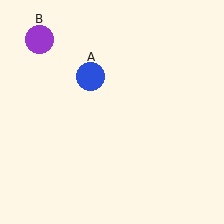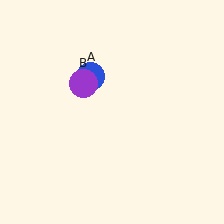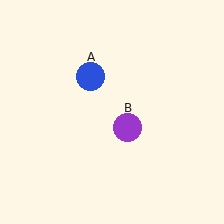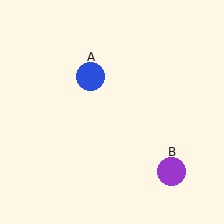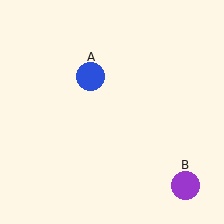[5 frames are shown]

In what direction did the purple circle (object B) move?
The purple circle (object B) moved down and to the right.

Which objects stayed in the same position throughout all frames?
Blue circle (object A) remained stationary.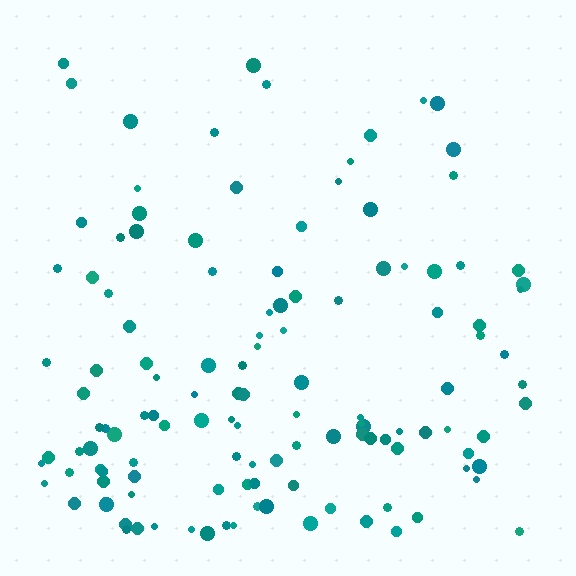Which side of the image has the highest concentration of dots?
The bottom.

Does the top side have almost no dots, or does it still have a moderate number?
Still a moderate number, just noticeably fewer than the bottom.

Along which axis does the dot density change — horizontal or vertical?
Vertical.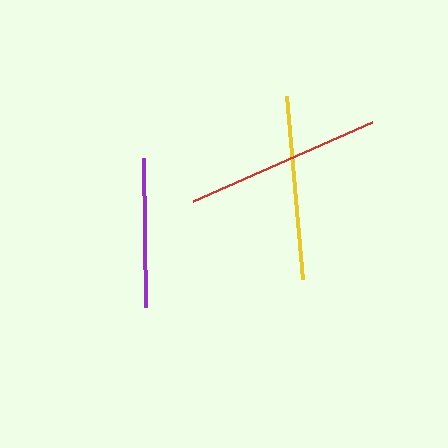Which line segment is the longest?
The red line is the longest at approximately 195 pixels.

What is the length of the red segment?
The red segment is approximately 195 pixels long.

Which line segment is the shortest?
The purple line is the shortest at approximately 149 pixels.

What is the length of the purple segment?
The purple segment is approximately 149 pixels long.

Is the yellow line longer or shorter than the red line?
The red line is longer than the yellow line.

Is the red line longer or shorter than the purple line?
The red line is longer than the purple line.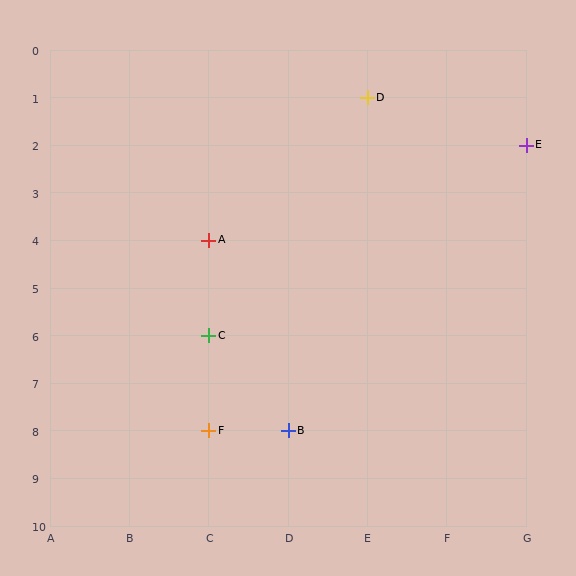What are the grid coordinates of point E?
Point E is at grid coordinates (G, 2).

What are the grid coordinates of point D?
Point D is at grid coordinates (E, 1).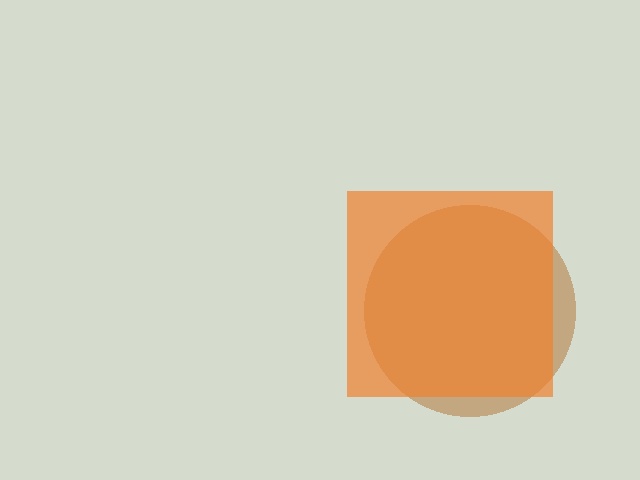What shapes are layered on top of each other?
The layered shapes are: a brown circle, an orange square.